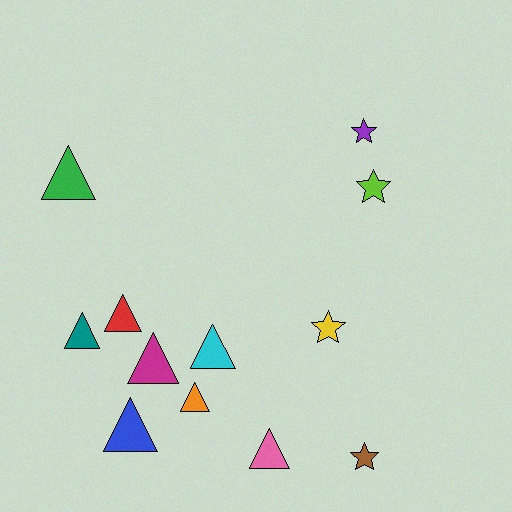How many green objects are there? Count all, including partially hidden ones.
There is 1 green object.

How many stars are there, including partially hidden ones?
There are 4 stars.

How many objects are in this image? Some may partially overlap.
There are 12 objects.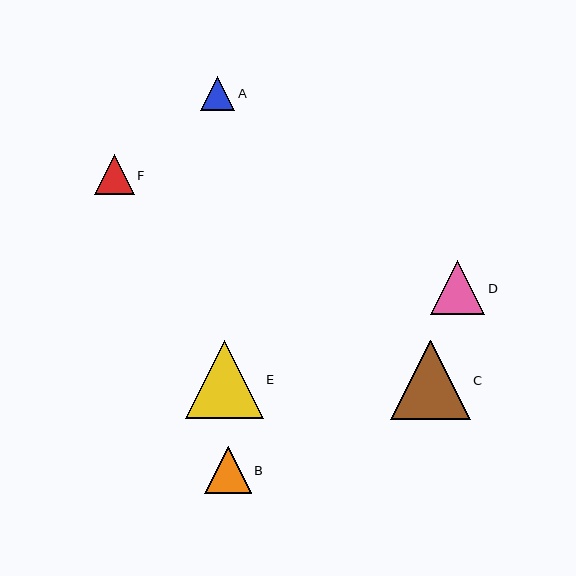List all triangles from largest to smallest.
From largest to smallest: C, E, D, B, F, A.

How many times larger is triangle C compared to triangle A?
Triangle C is approximately 2.3 times the size of triangle A.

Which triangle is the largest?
Triangle C is the largest with a size of approximately 79 pixels.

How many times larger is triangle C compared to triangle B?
Triangle C is approximately 1.7 times the size of triangle B.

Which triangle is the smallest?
Triangle A is the smallest with a size of approximately 34 pixels.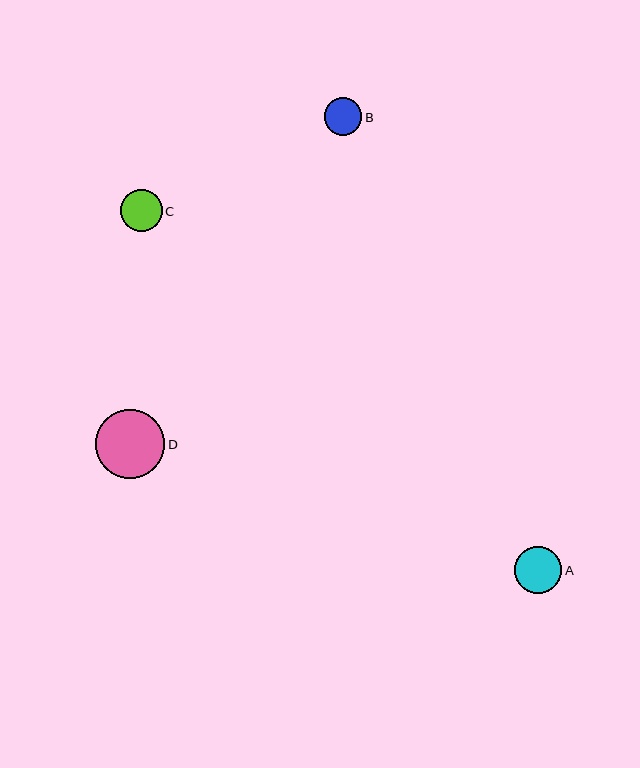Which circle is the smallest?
Circle B is the smallest with a size of approximately 37 pixels.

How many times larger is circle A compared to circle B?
Circle A is approximately 1.2 times the size of circle B.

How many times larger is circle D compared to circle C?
Circle D is approximately 1.7 times the size of circle C.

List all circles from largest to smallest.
From largest to smallest: D, A, C, B.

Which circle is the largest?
Circle D is the largest with a size of approximately 70 pixels.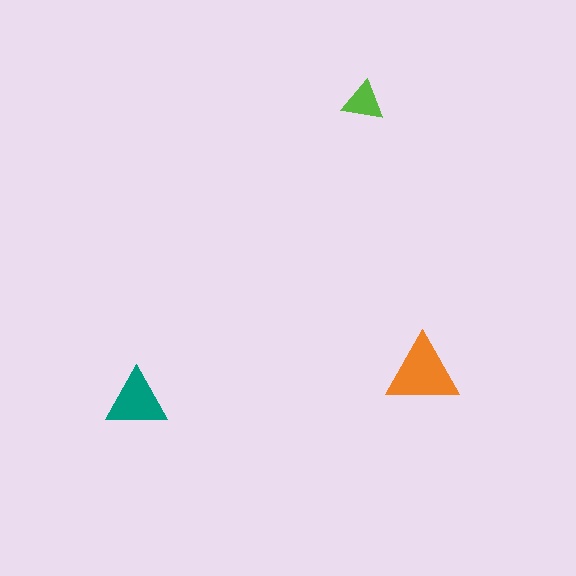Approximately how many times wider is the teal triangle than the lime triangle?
About 1.5 times wider.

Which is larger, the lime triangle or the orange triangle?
The orange one.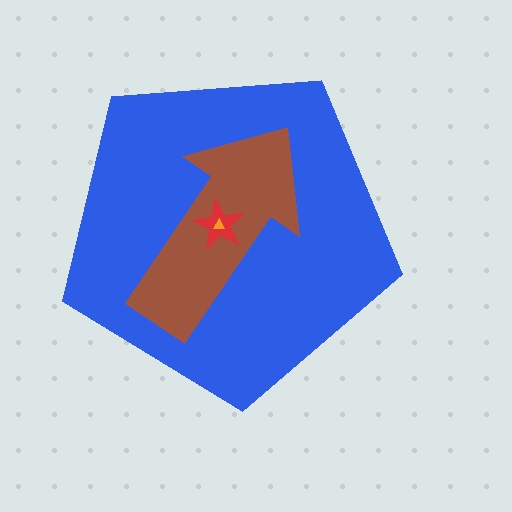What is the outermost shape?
The blue pentagon.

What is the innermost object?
The orange triangle.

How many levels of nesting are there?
4.